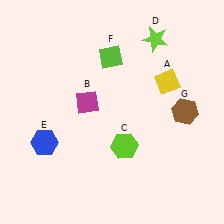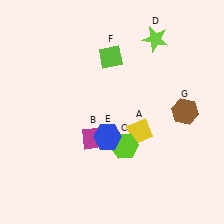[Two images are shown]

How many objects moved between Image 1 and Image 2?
3 objects moved between the two images.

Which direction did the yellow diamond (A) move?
The yellow diamond (A) moved down.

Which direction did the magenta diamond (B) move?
The magenta diamond (B) moved down.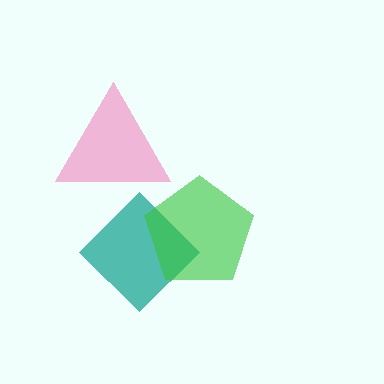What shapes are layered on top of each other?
The layered shapes are: a pink triangle, a teal diamond, a green pentagon.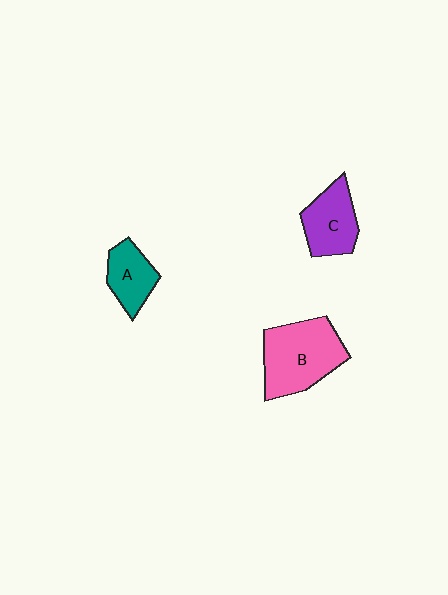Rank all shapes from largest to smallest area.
From largest to smallest: B (pink), C (purple), A (teal).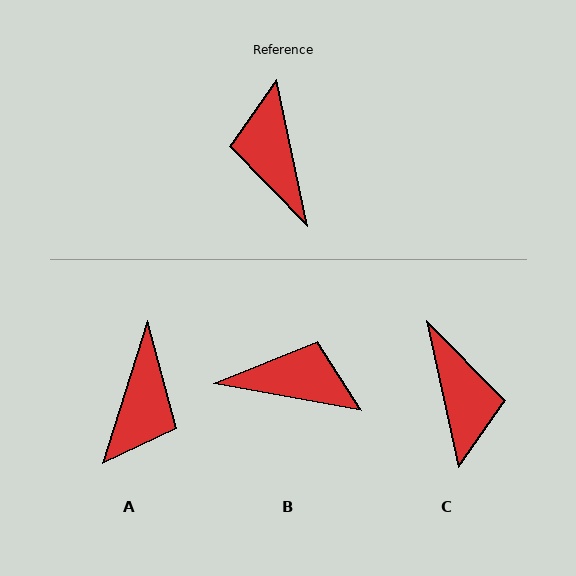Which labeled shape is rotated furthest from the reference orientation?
C, about 180 degrees away.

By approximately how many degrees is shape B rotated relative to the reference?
Approximately 113 degrees clockwise.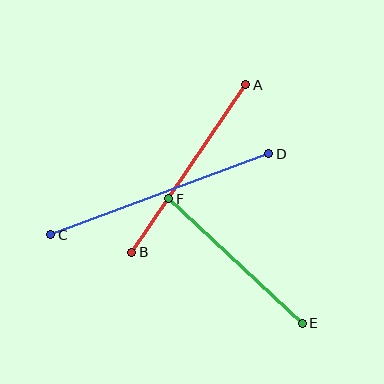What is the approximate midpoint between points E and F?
The midpoint is at approximately (236, 261) pixels.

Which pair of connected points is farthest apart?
Points C and D are farthest apart.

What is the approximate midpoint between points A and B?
The midpoint is at approximately (189, 169) pixels.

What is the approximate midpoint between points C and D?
The midpoint is at approximately (160, 194) pixels.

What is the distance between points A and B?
The distance is approximately 203 pixels.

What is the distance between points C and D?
The distance is approximately 233 pixels.